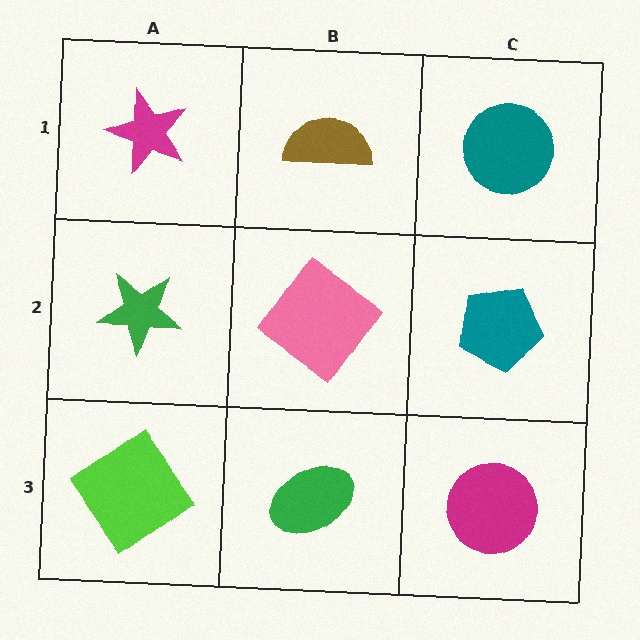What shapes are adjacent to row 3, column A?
A green star (row 2, column A), a green ellipse (row 3, column B).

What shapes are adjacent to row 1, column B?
A pink diamond (row 2, column B), a magenta star (row 1, column A), a teal circle (row 1, column C).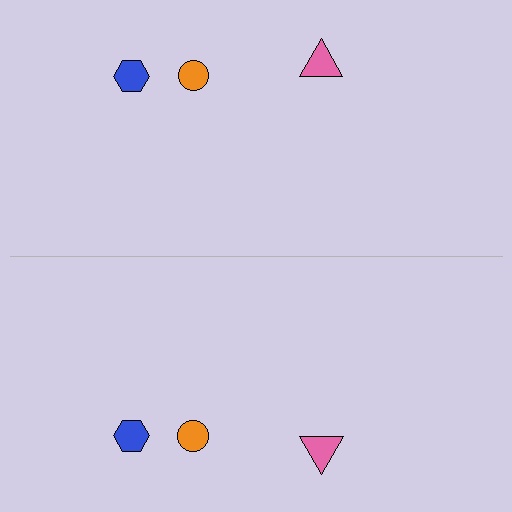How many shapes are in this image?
There are 6 shapes in this image.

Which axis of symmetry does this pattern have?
The pattern has a horizontal axis of symmetry running through the center of the image.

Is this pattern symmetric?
Yes, this pattern has bilateral (reflection) symmetry.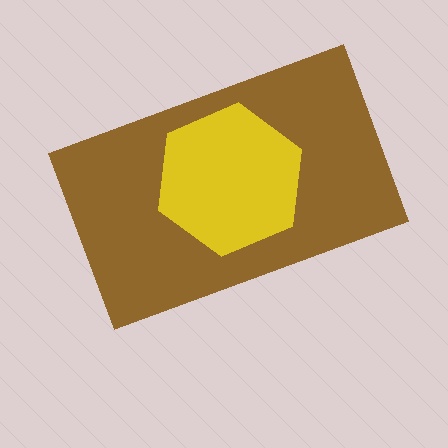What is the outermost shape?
The brown rectangle.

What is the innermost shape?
The yellow hexagon.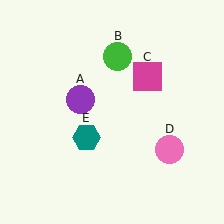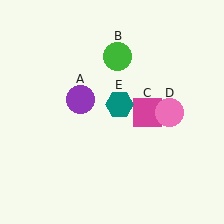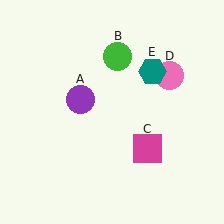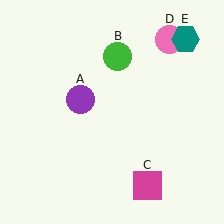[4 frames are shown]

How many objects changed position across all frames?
3 objects changed position: magenta square (object C), pink circle (object D), teal hexagon (object E).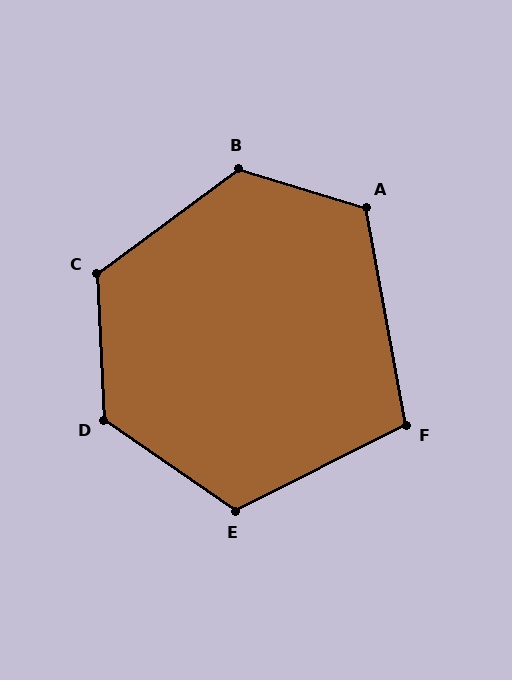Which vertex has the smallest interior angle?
F, at approximately 106 degrees.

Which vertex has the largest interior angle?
D, at approximately 127 degrees.